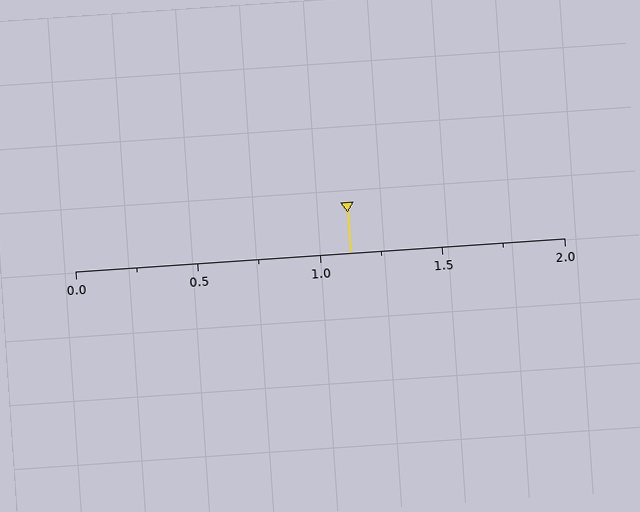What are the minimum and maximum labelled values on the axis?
The axis runs from 0.0 to 2.0.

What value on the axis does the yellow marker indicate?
The marker indicates approximately 1.12.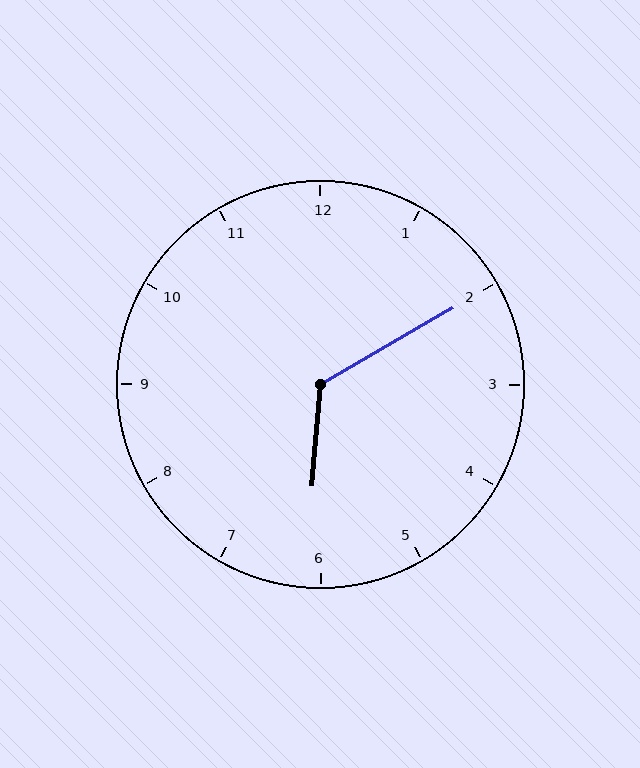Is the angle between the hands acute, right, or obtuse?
It is obtuse.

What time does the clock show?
6:10.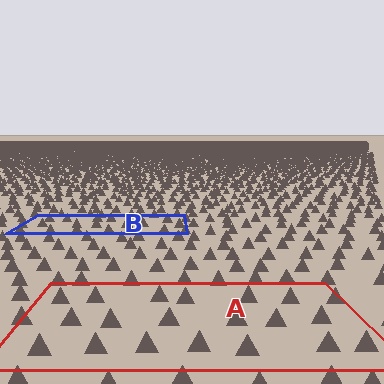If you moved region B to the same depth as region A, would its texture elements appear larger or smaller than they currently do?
They would appear larger. At a closer depth, the same texture elements are projected at a bigger on-screen size.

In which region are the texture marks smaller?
The texture marks are smaller in region B, because it is farther away.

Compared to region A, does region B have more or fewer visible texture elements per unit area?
Region B has more texture elements per unit area — they are packed more densely because it is farther away.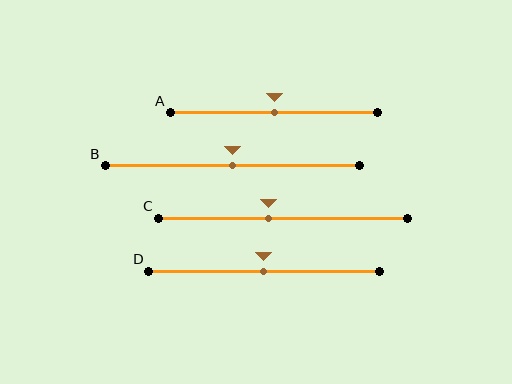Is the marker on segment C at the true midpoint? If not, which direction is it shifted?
No, the marker on segment C is shifted to the left by about 6% of the segment length.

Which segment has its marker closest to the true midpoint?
Segment A has its marker closest to the true midpoint.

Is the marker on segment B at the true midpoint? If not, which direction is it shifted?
Yes, the marker on segment B is at the true midpoint.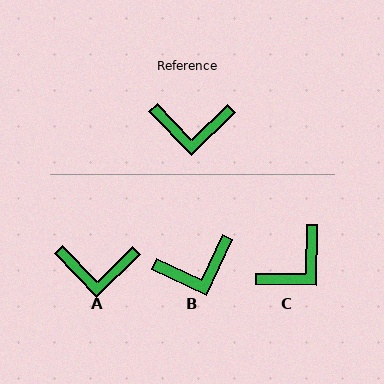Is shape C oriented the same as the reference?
No, it is off by about 45 degrees.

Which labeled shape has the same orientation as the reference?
A.